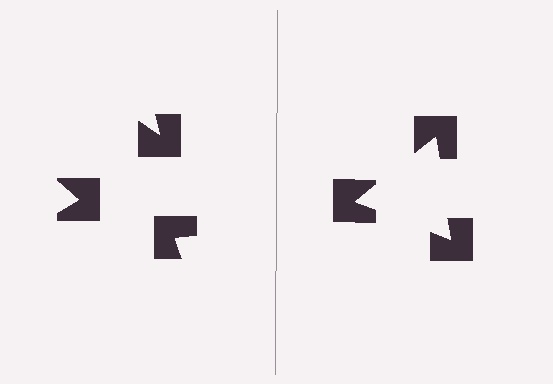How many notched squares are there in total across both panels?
6 — 3 on each side.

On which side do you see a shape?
An illusory triangle appears on the right side. On the left side the wedge cuts are rotated, so no coherent shape forms.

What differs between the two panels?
The notched squares are positioned identically on both sides; only the wedge orientations differ. On the right they align to a triangle; on the left they are misaligned.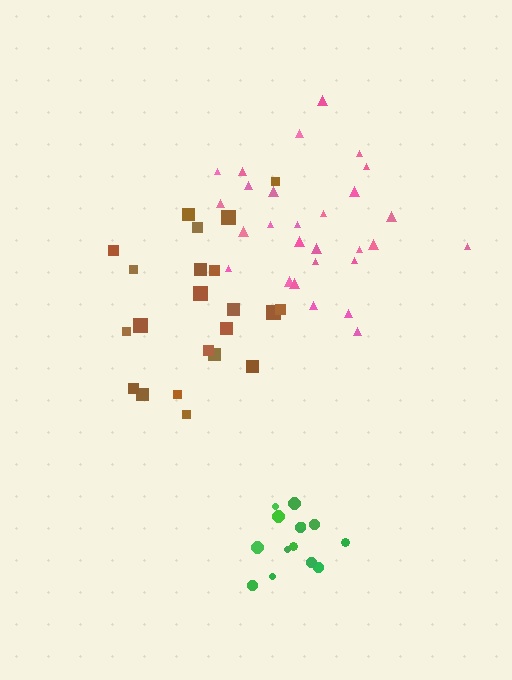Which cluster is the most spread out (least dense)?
Brown.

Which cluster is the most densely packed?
Green.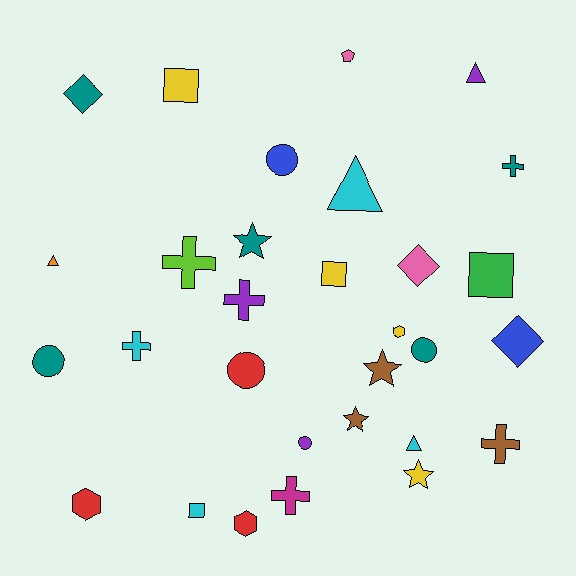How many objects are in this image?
There are 30 objects.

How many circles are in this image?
There are 5 circles.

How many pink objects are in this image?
There are 2 pink objects.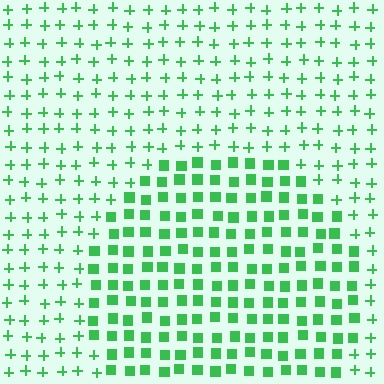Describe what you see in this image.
The image is filled with small green elements arranged in a uniform grid. A circle-shaped region contains squares, while the surrounding area contains plus signs. The boundary is defined purely by the change in element shape.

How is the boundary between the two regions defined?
The boundary is defined by a change in element shape: squares inside vs. plus signs outside. All elements share the same color and spacing.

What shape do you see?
I see a circle.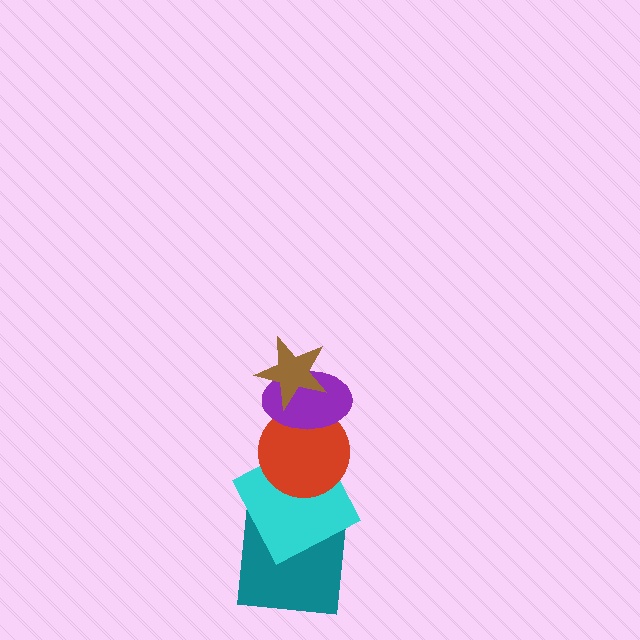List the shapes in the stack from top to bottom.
From top to bottom: the brown star, the purple ellipse, the red circle, the cyan square, the teal square.